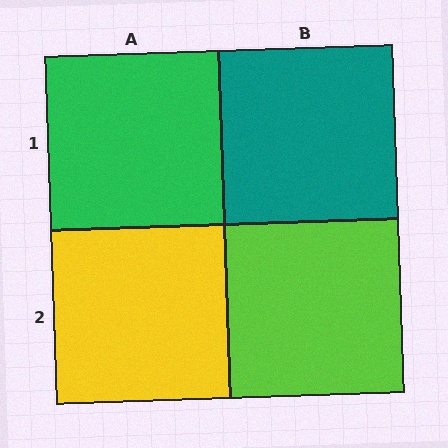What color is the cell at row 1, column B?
Teal.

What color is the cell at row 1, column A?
Green.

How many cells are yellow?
1 cell is yellow.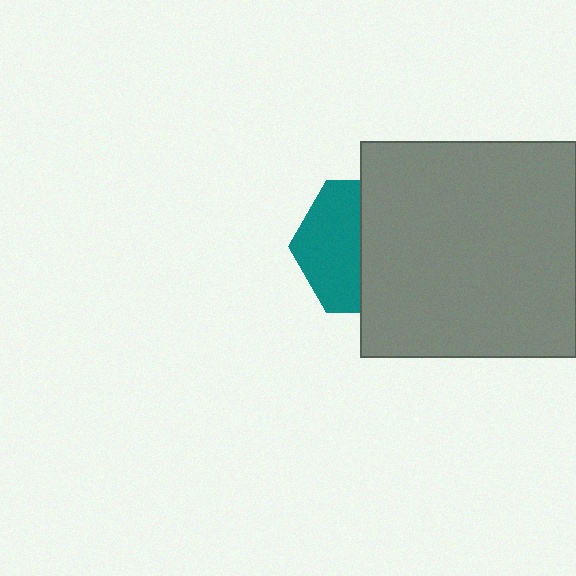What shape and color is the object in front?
The object in front is a gray square.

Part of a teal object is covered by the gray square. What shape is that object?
It is a hexagon.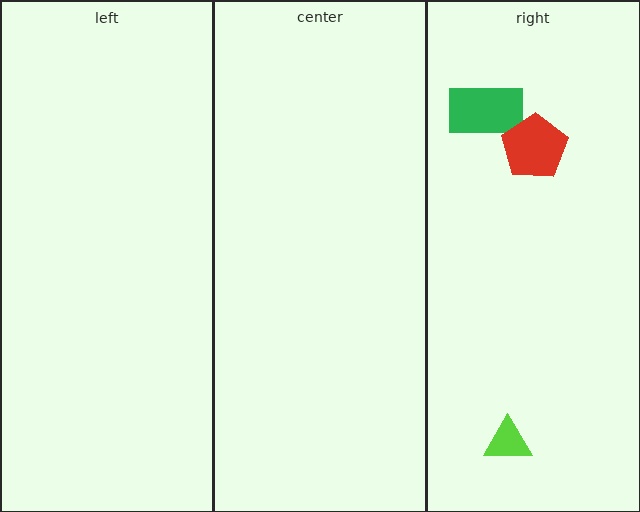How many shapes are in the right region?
3.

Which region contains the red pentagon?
The right region.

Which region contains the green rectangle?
The right region.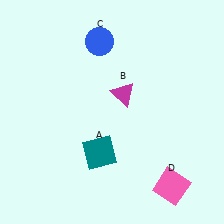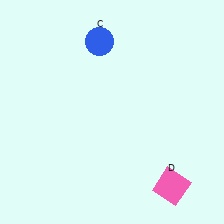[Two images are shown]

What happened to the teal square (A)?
The teal square (A) was removed in Image 2. It was in the bottom-left area of Image 1.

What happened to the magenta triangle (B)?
The magenta triangle (B) was removed in Image 2. It was in the top-right area of Image 1.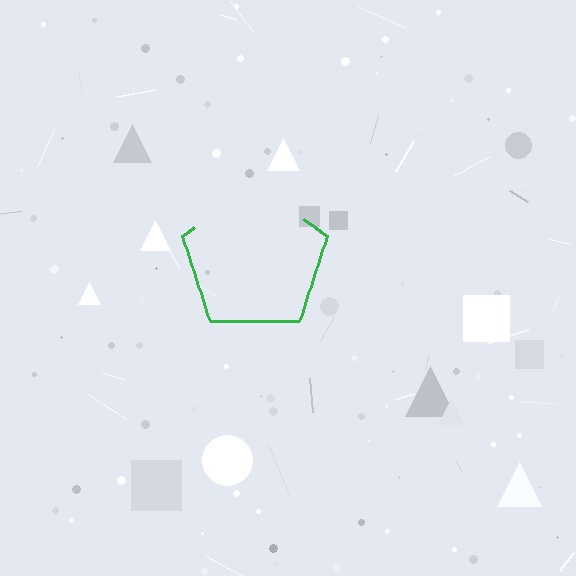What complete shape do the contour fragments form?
The contour fragments form a pentagon.